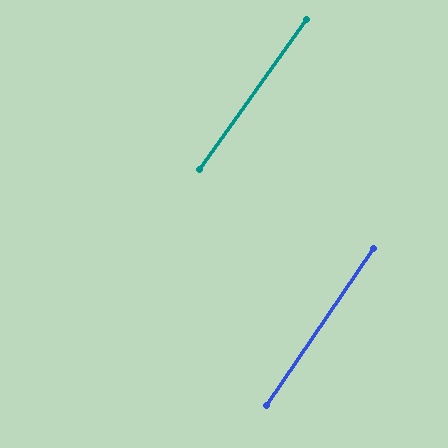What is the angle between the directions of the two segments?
Approximately 1 degree.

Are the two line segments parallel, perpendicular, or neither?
Parallel — their directions differ by only 1.4°.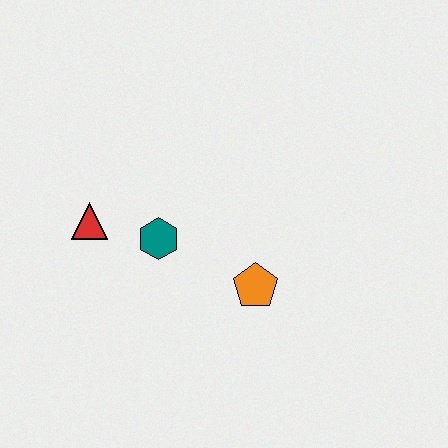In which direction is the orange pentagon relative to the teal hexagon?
The orange pentagon is to the right of the teal hexagon.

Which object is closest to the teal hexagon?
The red triangle is closest to the teal hexagon.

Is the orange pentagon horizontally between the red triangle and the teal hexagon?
No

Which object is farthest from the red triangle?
The orange pentagon is farthest from the red triangle.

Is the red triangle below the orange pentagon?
No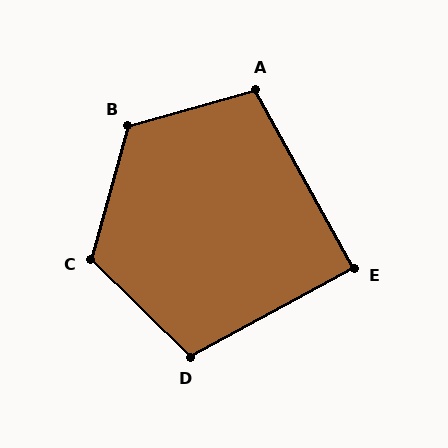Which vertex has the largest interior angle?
B, at approximately 121 degrees.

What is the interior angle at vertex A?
Approximately 103 degrees (obtuse).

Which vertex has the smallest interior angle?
E, at approximately 89 degrees.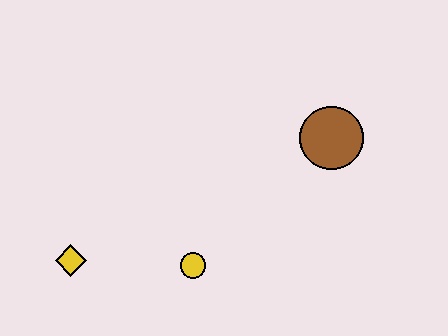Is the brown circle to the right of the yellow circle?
Yes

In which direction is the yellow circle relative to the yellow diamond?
The yellow circle is to the right of the yellow diamond.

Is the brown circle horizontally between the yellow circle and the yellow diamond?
No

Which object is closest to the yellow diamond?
The yellow circle is closest to the yellow diamond.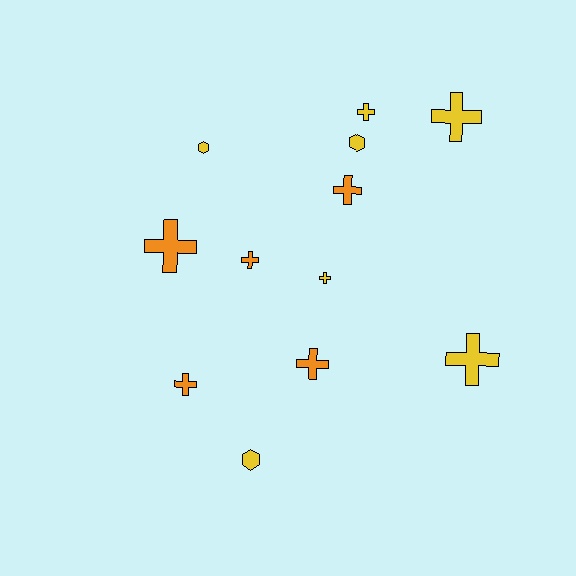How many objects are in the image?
There are 12 objects.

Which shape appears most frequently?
Cross, with 9 objects.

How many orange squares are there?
There are no orange squares.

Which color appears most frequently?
Yellow, with 7 objects.